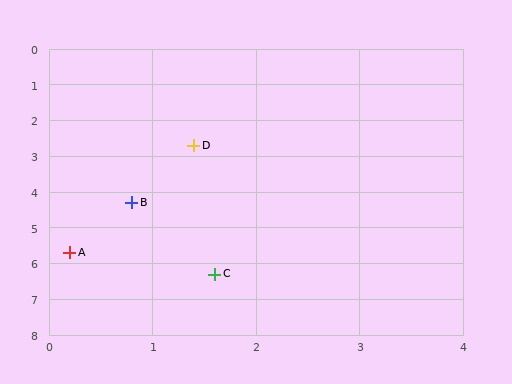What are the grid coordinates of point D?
Point D is at approximately (1.4, 2.7).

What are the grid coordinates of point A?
Point A is at approximately (0.2, 5.7).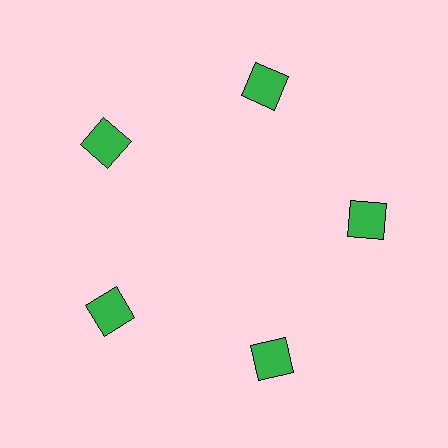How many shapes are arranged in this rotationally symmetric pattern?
There are 5 shapes, arranged in 5 groups of 1.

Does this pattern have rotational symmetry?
Yes, this pattern has 5-fold rotational symmetry. It looks the same after rotating 72 degrees around the center.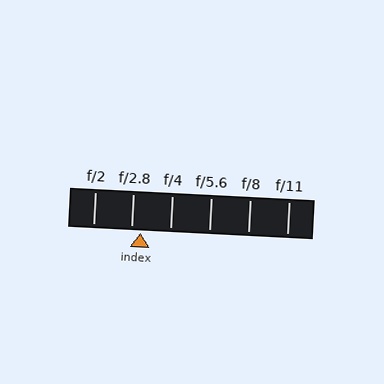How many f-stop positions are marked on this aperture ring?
There are 6 f-stop positions marked.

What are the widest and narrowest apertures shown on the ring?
The widest aperture shown is f/2 and the narrowest is f/11.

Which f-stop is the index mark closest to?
The index mark is closest to f/2.8.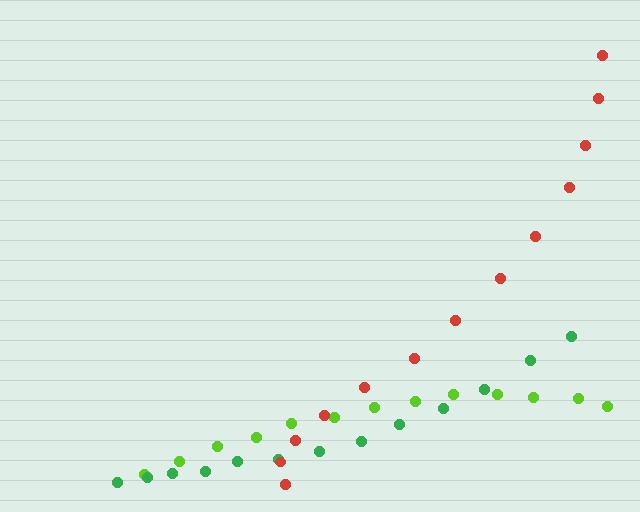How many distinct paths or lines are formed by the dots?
There are 3 distinct paths.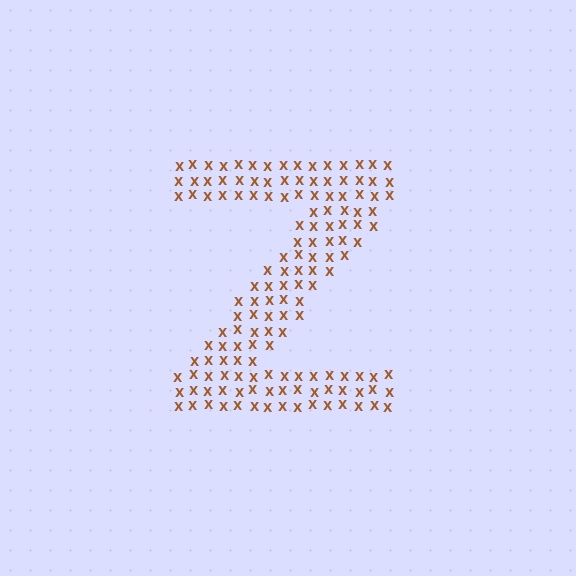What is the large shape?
The large shape is the letter Z.